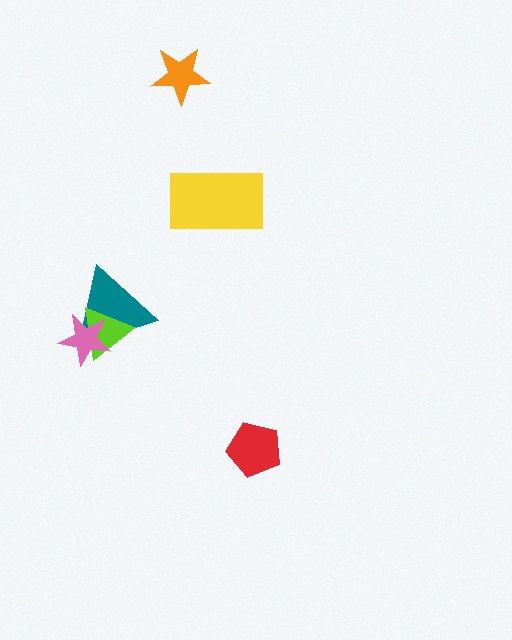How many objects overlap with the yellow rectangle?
0 objects overlap with the yellow rectangle.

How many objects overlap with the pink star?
2 objects overlap with the pink star.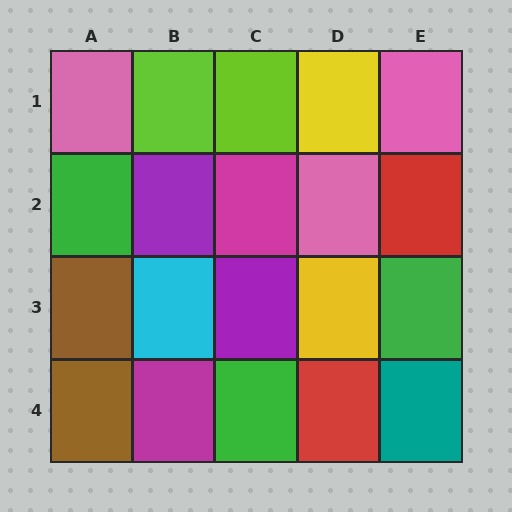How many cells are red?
2 cells are red.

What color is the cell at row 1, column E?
Pink.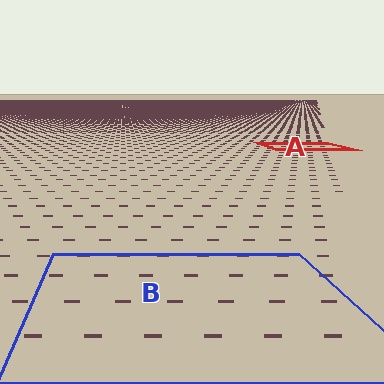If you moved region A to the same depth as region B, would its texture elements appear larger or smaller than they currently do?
They would appear larger. At a closer depth, the same texture elements are projected at a bigger on-screen size.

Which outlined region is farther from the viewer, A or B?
Region A is farther from the viewer — the texture elements inside it appear smaller and more densely packed.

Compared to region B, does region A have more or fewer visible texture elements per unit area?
Region A has more texture elements per unit area — they are packed more densely because it is farther away.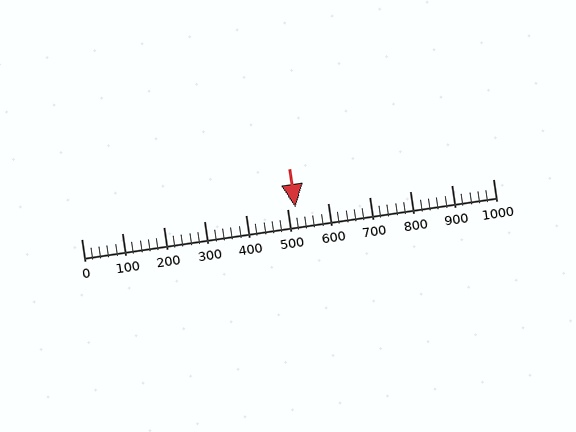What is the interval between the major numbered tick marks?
The major tick marks are spaced 100 units apart.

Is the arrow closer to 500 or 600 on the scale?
The arrow is closer to 500.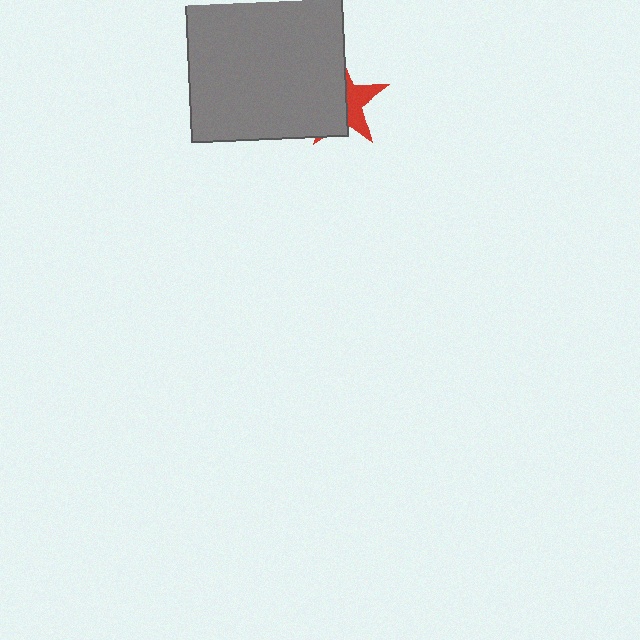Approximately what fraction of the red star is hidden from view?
Roughly 62% of the red star is hidden behind the gray square.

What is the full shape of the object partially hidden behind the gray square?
The partially hidden object is a red star.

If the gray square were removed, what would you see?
You would see the complete red star.